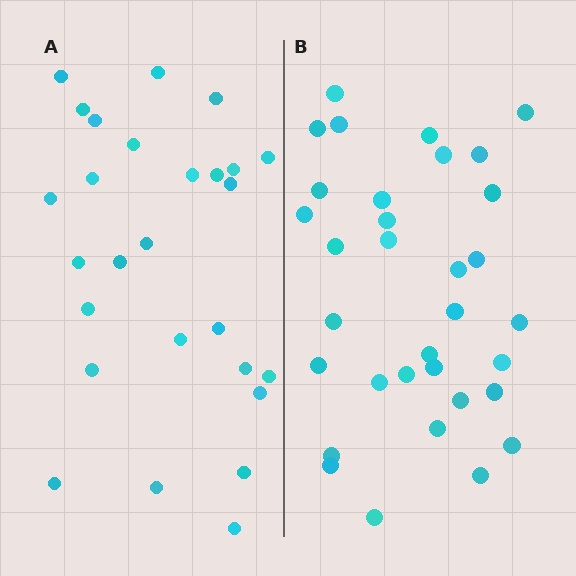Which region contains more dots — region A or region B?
Region B (the right region) has more dots.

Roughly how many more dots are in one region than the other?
Region B has about 6 more dots than region A.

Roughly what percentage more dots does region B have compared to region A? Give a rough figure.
About 20% more.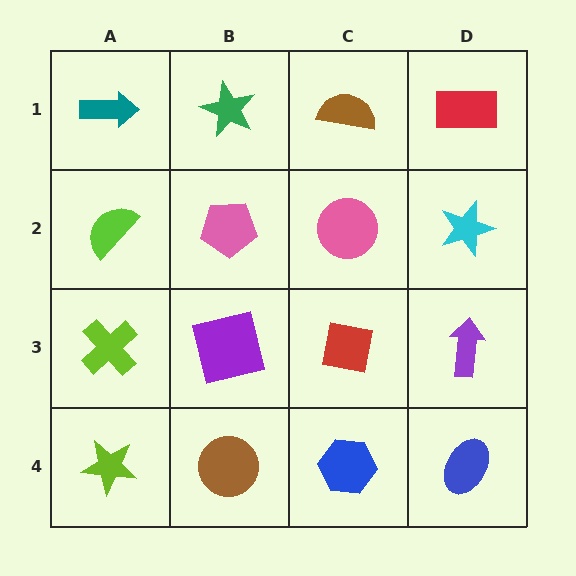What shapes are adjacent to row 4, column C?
A red square (row 3, column C), a brown circle (row 4, column B), a blue ellipse (row 4, column D).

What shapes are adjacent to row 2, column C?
A brown semicircle (row 1, column C), a red square (row 3, column C), a pink pentagon (row 2, column B), a cyan star (row 2, column D).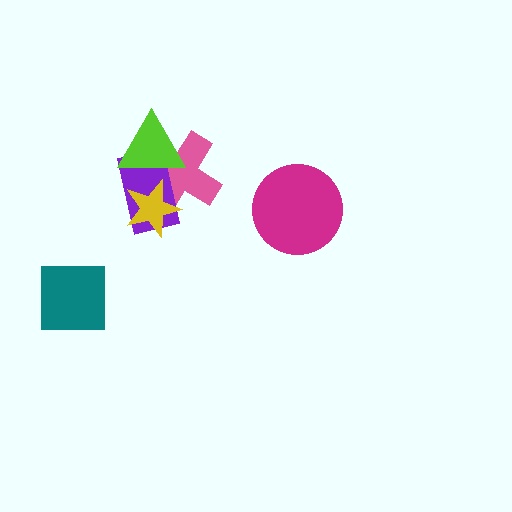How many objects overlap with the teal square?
0 objects overlap with the teal square.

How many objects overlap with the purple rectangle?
3 objects overlap with the purple rectangle.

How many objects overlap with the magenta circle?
0 objects overlap with the magenta circle.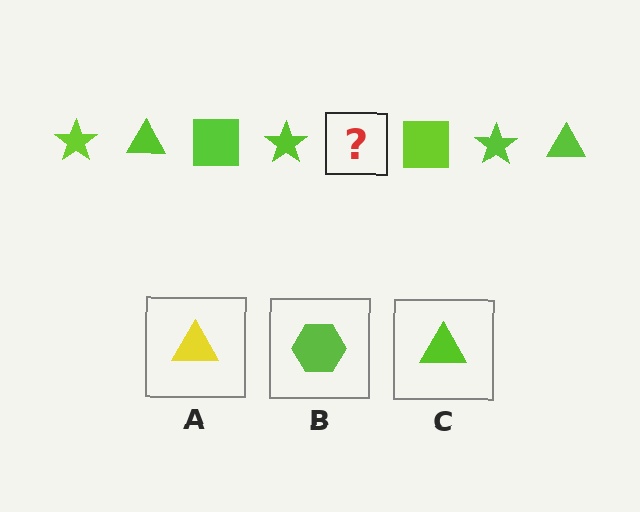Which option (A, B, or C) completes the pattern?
C.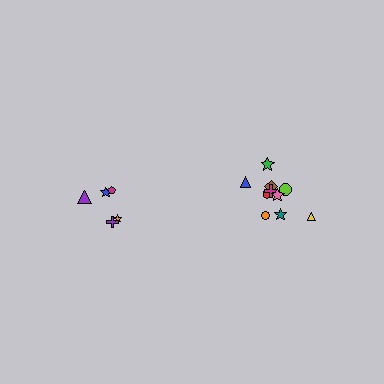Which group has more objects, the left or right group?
The right group.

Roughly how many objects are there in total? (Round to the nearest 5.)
Roughly 15 objects in total.